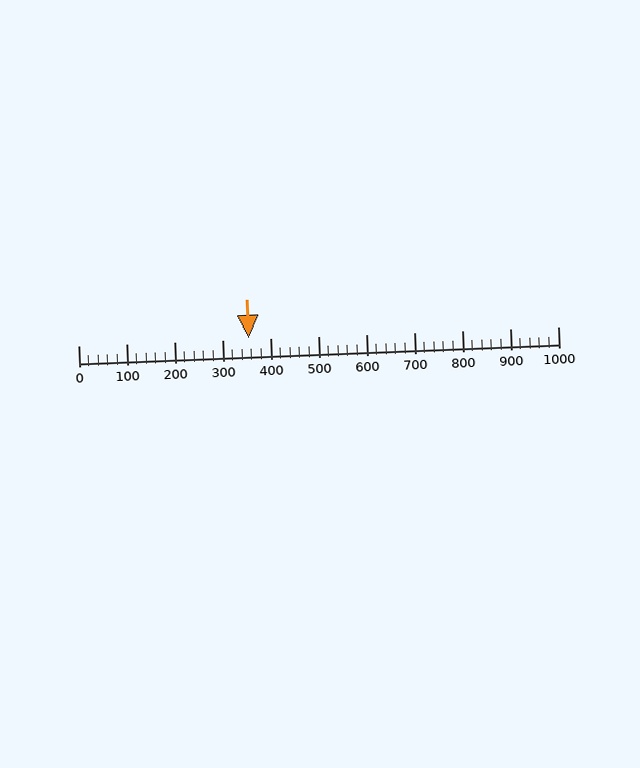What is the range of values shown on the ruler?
The ruler shows values from 0 to 1000.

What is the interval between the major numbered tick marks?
The major tick marks are spaced 100 units apart.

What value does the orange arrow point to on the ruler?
The orange arrow points to approximately 356.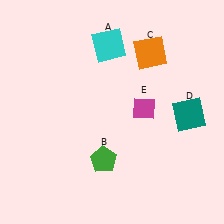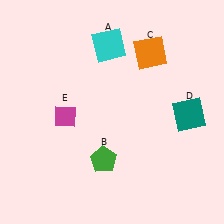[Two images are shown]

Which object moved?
The magenta diamond (E) moved left.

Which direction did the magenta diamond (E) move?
The magenta diamond (E) moved left.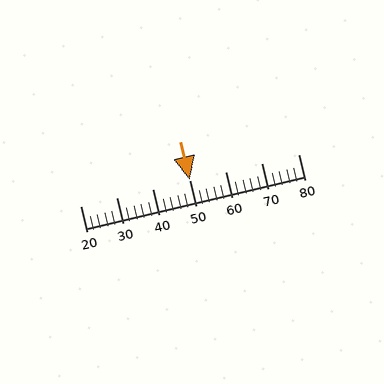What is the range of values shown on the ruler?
The ruler shows values from 20 to 80.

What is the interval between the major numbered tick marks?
The major tick marks are spaced 10 units apart.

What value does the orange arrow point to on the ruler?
The orange arrow points to approximately 50.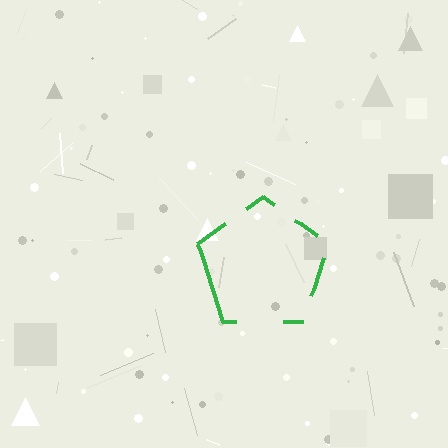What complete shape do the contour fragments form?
The contour fragments form a pentagon.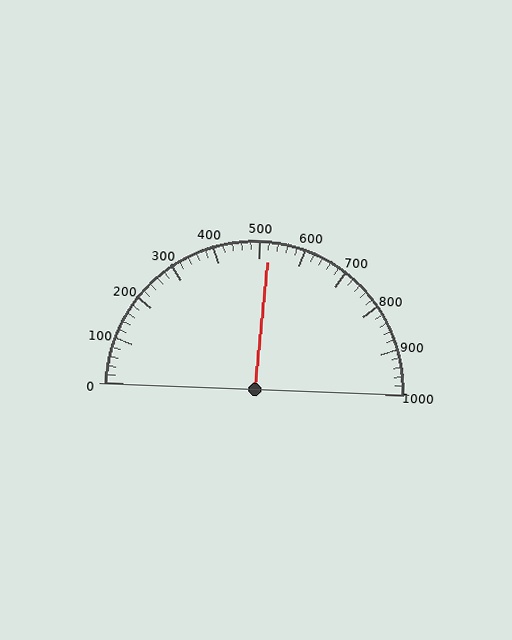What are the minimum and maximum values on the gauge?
The gauge ranges from 0 to 1000.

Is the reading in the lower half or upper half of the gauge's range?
The reading is in the upper half of the range (0 to 1000).